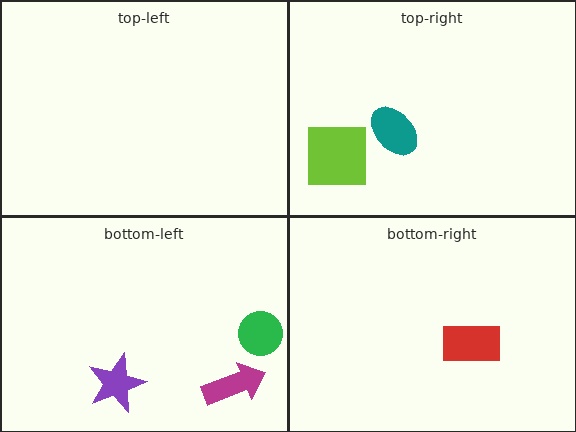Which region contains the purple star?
The bottom-left region.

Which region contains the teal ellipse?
The top-right region.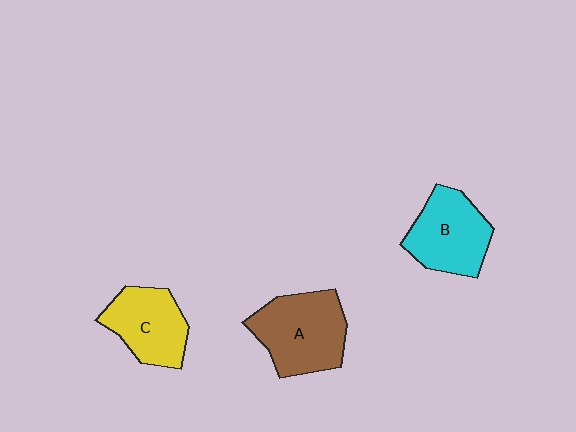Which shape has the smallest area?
Shape C (yellow).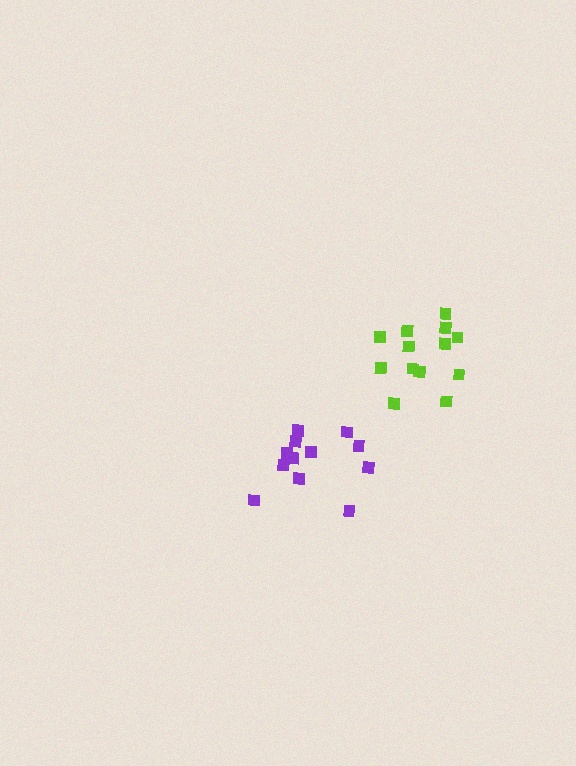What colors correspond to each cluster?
The clusters are colored: purple, lime.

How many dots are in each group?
Group 1: 12 dots, Group 2: 13 dots (25 total).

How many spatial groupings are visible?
There are 2 spatial groupings.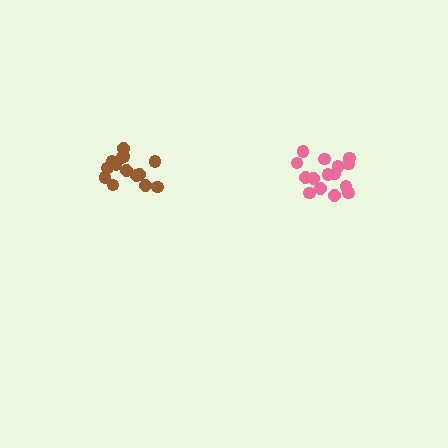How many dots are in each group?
Group 1: 14 dots, Group 2: 15 dots (29 total).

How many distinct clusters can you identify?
There are 2 distinct clusters.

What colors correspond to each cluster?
The clusters are colored: brown, pink.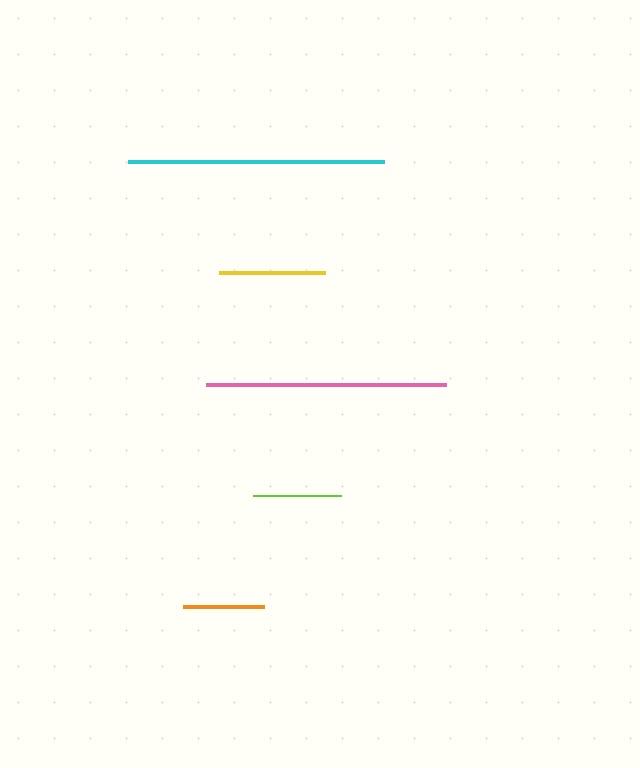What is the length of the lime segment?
The lime segment is approximately 88 pixels long.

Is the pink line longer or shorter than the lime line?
The pink line is longer than the lime line.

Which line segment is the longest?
The cyan line is the longest at approximately 256 pixels.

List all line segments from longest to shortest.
From longest to shortest: cyan, pink, yellow, lime, orange.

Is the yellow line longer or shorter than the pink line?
The pink line is longer than the yellow line.